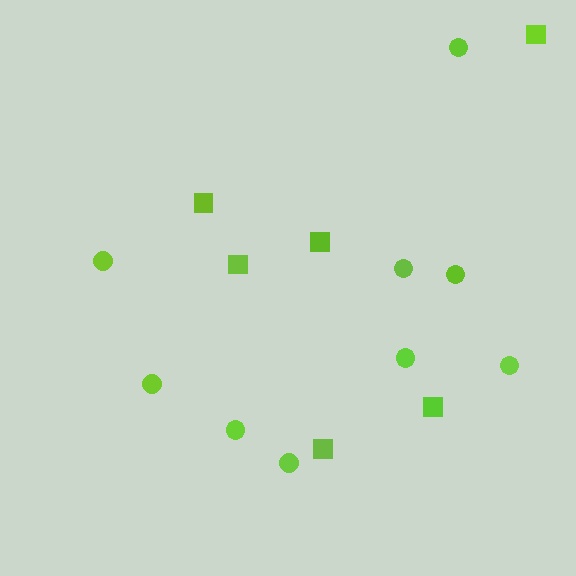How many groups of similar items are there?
There are 2 groups: one group of circles (9) and one group of squares (6).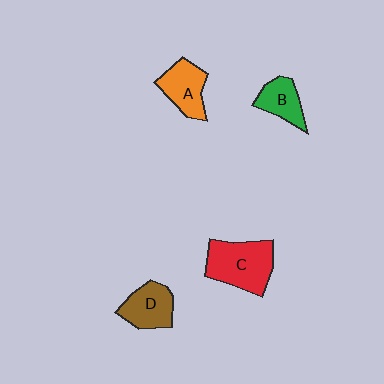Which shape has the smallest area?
Shape B (green).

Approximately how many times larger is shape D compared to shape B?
Approximately 1.2 times.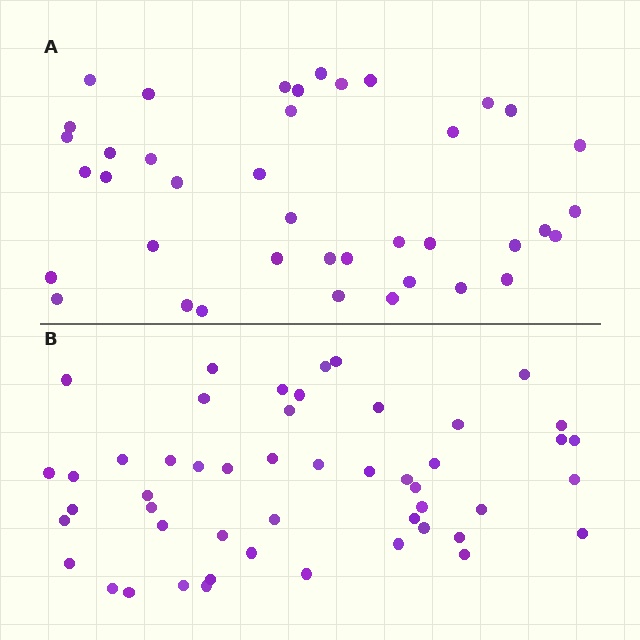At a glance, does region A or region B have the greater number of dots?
Region B (the bottom region) has more dots.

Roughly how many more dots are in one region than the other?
Region B has roughly 10 or so more dots than region A.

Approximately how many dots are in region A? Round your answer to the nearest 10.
About 40 dots.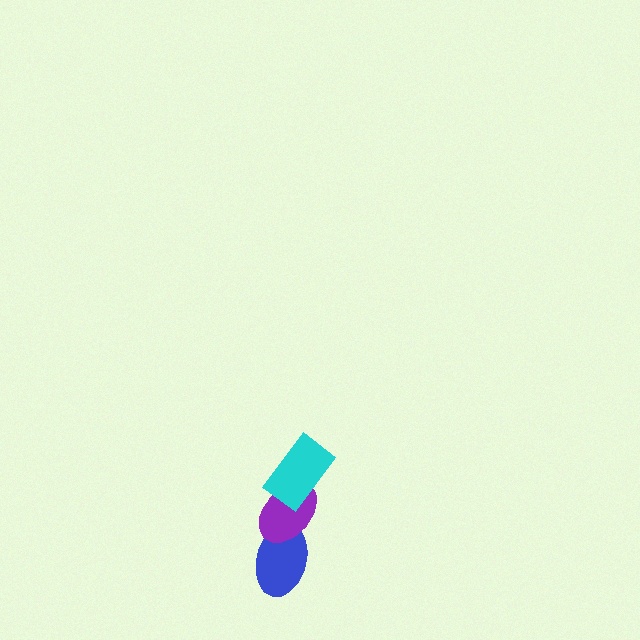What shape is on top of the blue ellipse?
The purple ellipse is on top of the blue ellipse.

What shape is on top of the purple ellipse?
The cyan rectangle is on top of the purple ellipse.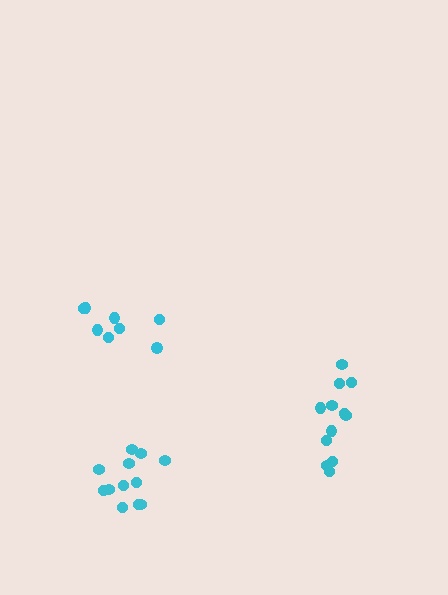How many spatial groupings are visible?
There are 3 spatial groupings.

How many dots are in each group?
Group 1: 12 dots, Group 2: 8 dots, Group 3: 12 dots (32 total).